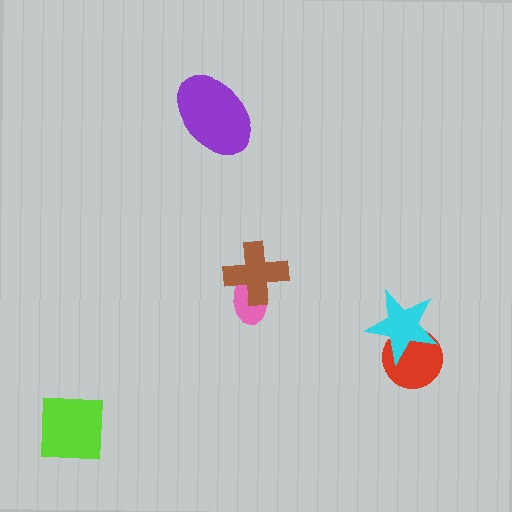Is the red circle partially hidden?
Yes, it is partially covered by another shape.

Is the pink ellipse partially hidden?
Yes, it is partially covered by another shape.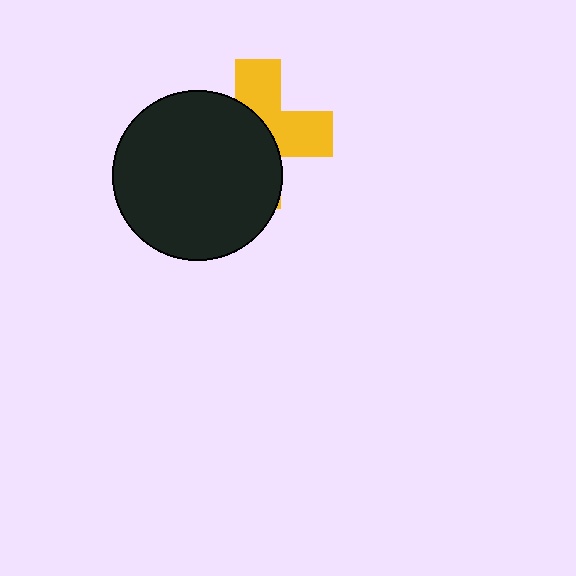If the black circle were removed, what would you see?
You would see the complete yellow cross.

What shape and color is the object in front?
The object in front is a black circle.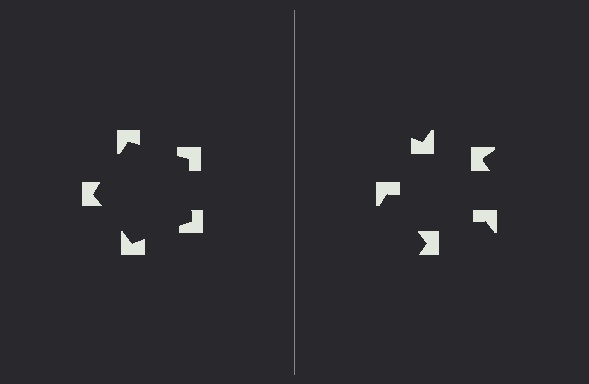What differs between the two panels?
The notched squares are positioned identically on both sides; only the wedge orientations differ. On the left they align to a pentagon; on the right they are misaligned.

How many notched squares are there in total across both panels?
10 — 5 on each side.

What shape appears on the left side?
An illusory pentagon.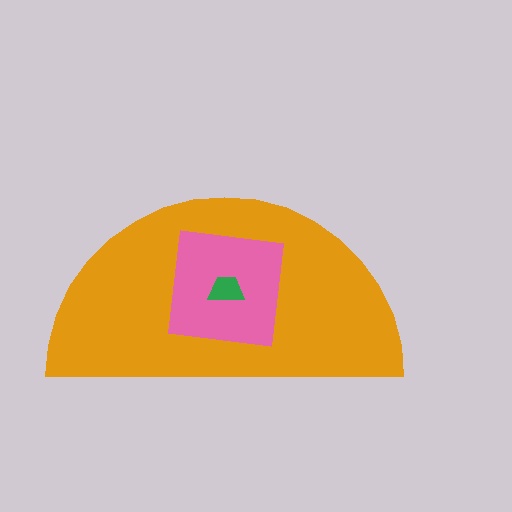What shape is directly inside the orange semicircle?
The pink square.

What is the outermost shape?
The orange semicircle.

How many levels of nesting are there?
3.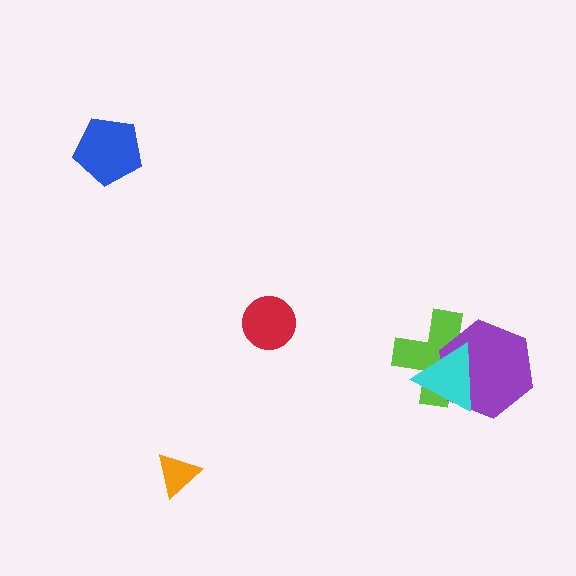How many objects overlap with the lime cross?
2 objects overlap with the lime cross.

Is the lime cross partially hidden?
Yes, it is partially covered by another shape.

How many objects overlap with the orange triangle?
0 objects overlap with the orange triangle.